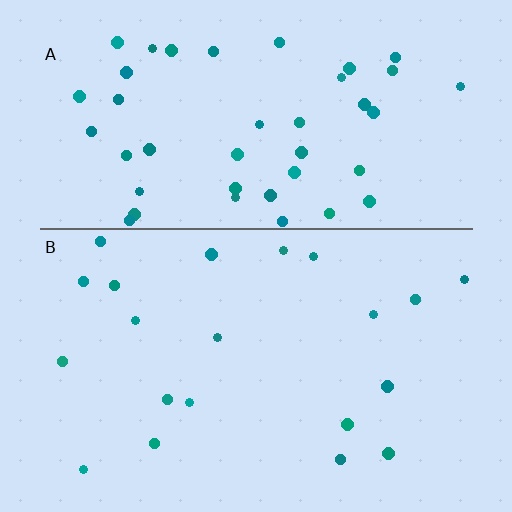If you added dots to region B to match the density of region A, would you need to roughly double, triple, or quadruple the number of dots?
Approximately double.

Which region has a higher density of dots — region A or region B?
A (the top).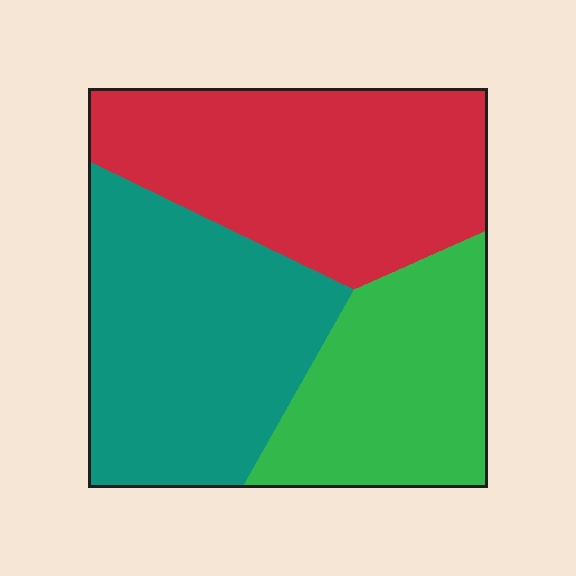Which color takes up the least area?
Green, at roughly 25%.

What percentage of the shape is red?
Red covers 37% of the shape.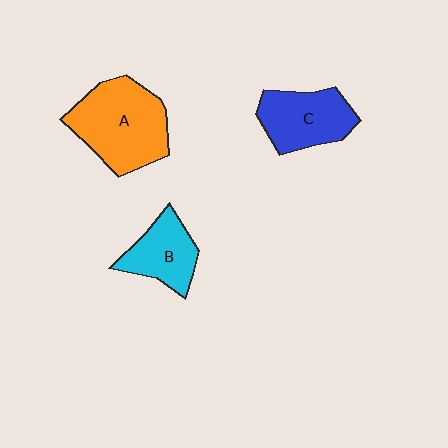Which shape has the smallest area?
Shape B (cyan).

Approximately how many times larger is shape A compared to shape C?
Approximately 1.4 times.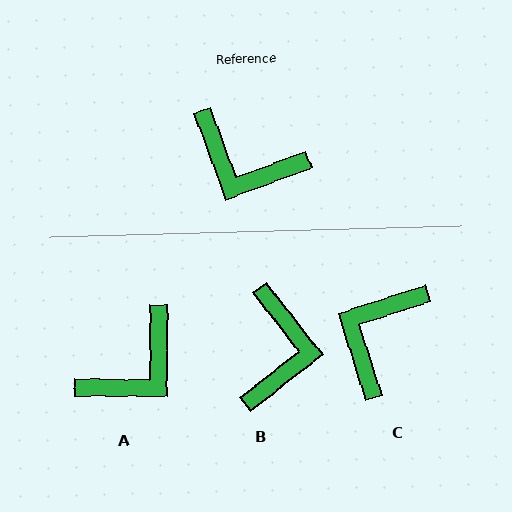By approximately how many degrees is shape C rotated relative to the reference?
Approximately 93 degrees clockwise.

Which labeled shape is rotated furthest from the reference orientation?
B, about 108 degrees away.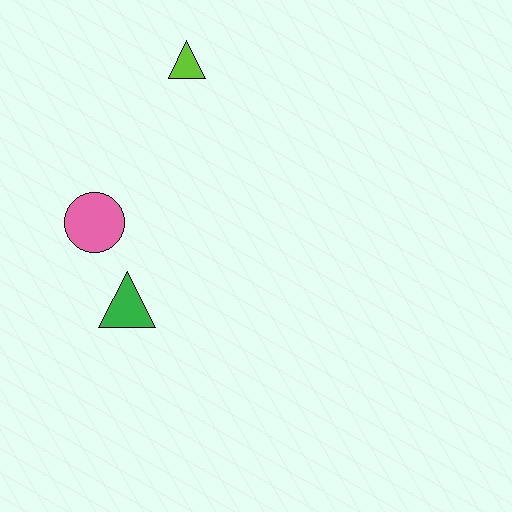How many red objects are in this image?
There are no red objects.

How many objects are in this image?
There are 3 objects.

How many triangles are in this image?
There are 2 triangles.